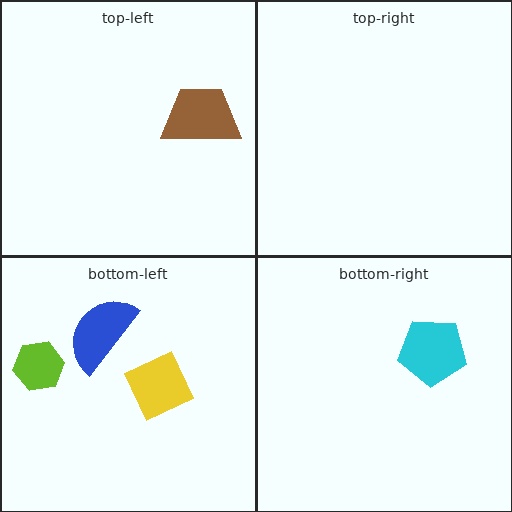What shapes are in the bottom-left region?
The blue semicircle, the yellow diamond, the lime hexagon.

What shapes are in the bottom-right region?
The cyan pentagon.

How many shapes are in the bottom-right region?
1.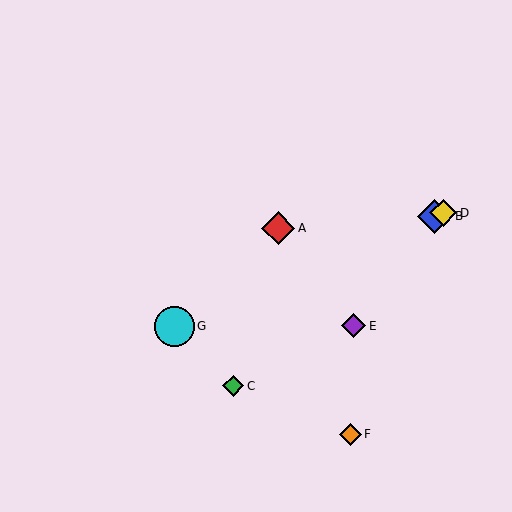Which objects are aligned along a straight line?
Objects B, D, G are aligned along a straight line.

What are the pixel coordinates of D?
Object D is at (443, 213).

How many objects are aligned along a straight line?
3 objects (B, D, G) are aligned along a straight line.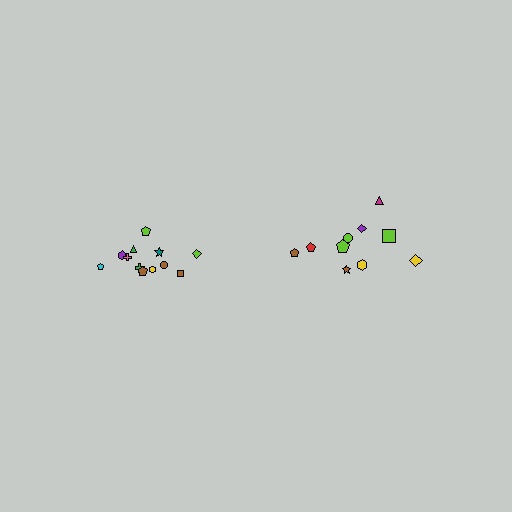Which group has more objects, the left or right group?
The left group.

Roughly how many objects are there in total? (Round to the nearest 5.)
Roughly 20 objects in total.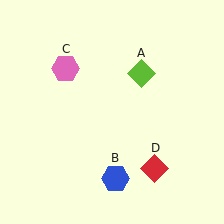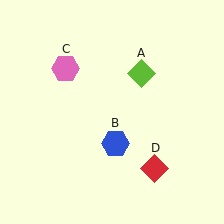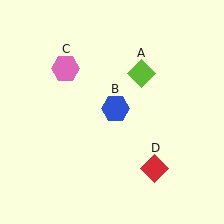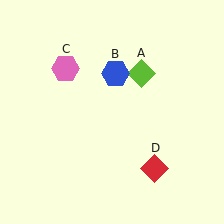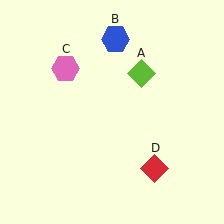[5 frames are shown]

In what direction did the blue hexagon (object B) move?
The blue hexagon (object B) moved up.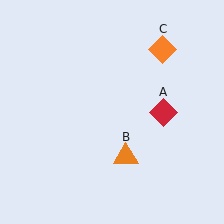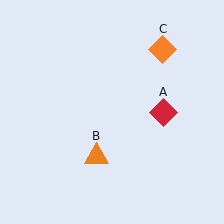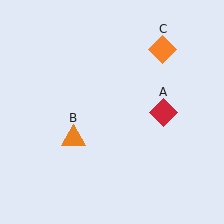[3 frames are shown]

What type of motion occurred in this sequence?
The orange triangle (object B) rotated clockwise around the center of the scene.